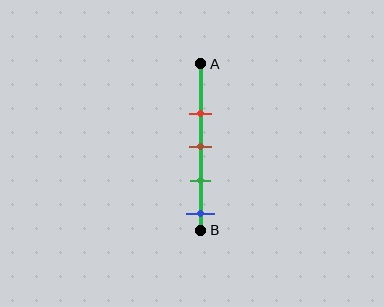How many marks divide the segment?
There are 4 marks dividing the segment.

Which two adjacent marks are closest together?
The brown and green marks are the closest adjacent pair.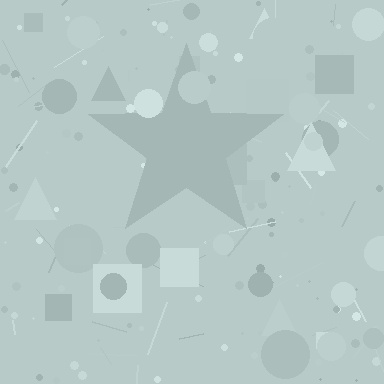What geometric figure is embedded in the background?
A star is embedded in the background.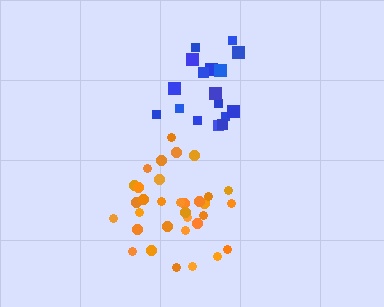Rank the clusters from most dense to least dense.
orange, blue.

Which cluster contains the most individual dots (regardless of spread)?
Orange (33).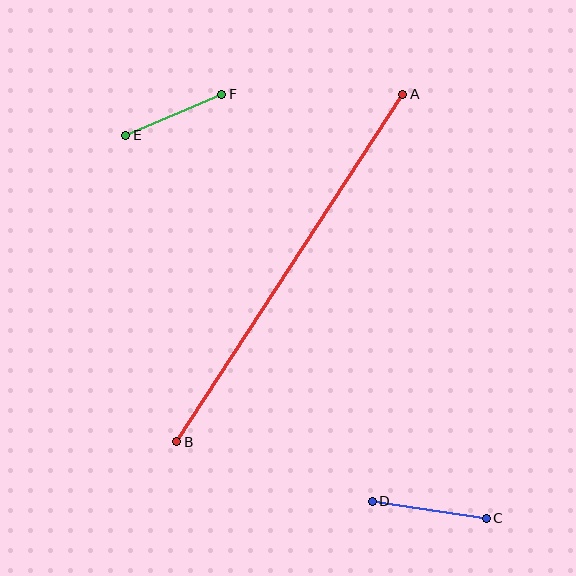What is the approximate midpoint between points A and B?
The midpoint is at approximately (290, 268) pixels.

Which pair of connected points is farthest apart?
Points A and B are farthest apart.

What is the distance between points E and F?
The distance is approximately 104 pixels.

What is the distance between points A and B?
The distance is approximately 414 pixels.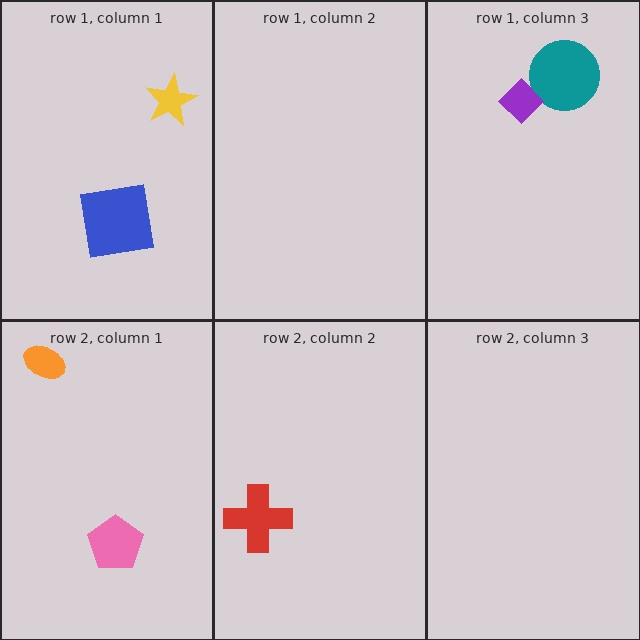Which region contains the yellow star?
The row 1, column 1 region.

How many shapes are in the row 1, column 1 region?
2.